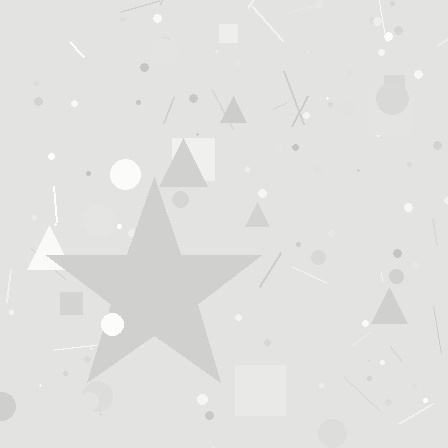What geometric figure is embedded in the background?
A star is embedded in the background.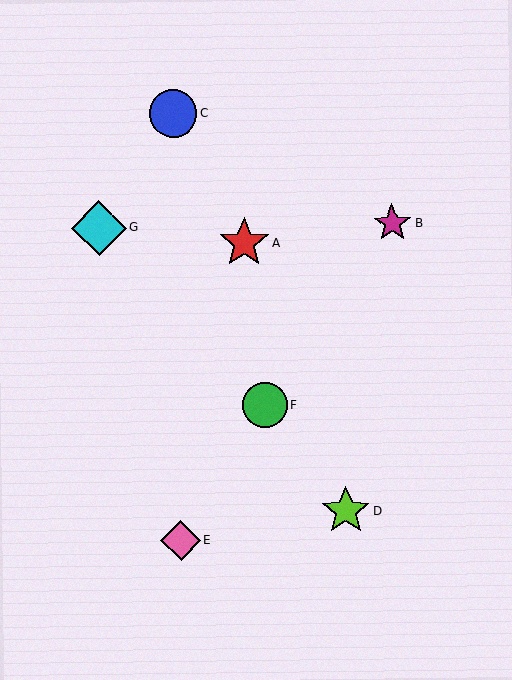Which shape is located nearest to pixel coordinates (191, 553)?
The pink diamond (labeled E) at (180, 540) is nearest to that location.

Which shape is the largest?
The cyan diamond (labeled G) is the largest.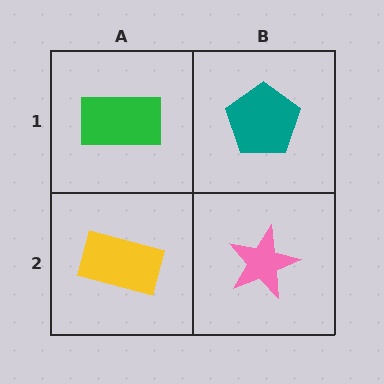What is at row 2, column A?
A yellow rectangle.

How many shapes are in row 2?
2 shapes.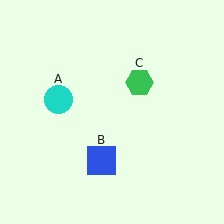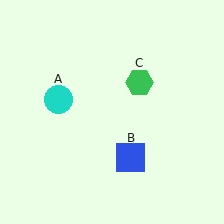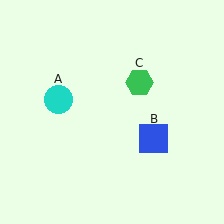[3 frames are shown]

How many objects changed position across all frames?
1 object changed position: blue square (object B).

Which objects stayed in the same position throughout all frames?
Cyan circle (object A) and green hexagon (object C) remained stationary.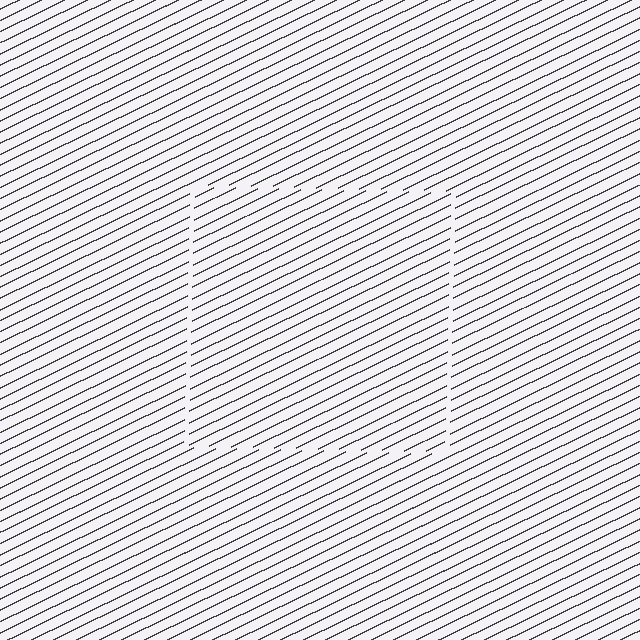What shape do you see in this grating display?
An illusory square. The interior of the shape contains the same grating, shifted by half a period — the contour is defined by the phase discontinuity where line-ends from the inner and outer gratings abut.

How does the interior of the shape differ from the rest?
The interior of the shape contains the same grating, shifted by half a period — the contour is defined by the phase discontinuity where line-ends from the inner and outer gratings abut.